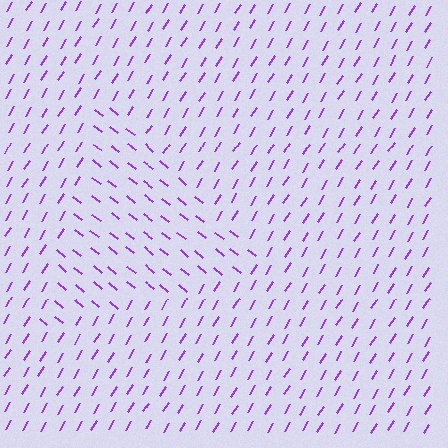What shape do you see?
I see a triangle.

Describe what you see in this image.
The image is filled with small purple line segments. A triangle region in the image has lines oriented differently from the surrounding lines, creating a visible texture boundary.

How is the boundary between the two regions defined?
The boundary is defined purely by a change in line orientation (approximately 82 degrees difference). All lines are the same color and thickness.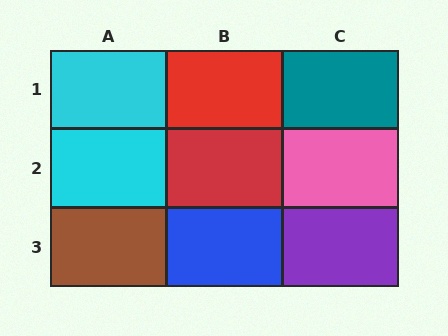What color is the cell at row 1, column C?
Teal.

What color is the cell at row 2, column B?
Red.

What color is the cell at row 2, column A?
Cyan.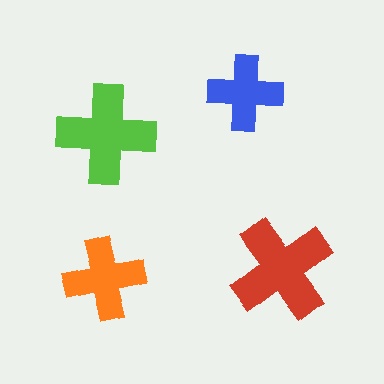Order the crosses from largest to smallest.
the red one, the lime one, the orange one, the blue one.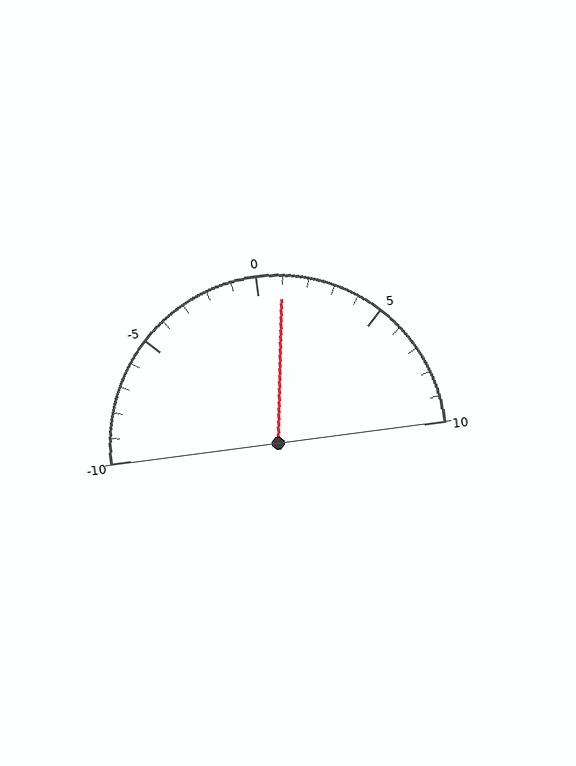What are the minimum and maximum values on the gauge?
The gauge ranges from -10 to 10.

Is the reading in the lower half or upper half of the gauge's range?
The reading is in the upper half of the range (-10 to 10).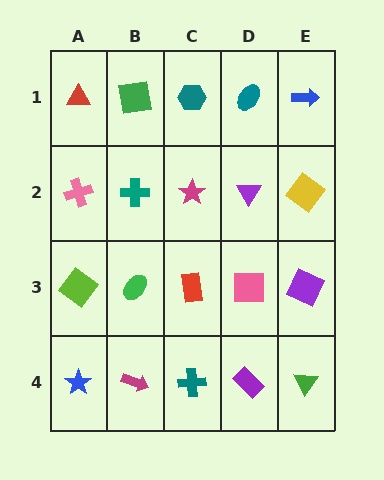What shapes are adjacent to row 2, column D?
A teal ellipse (row 1, column D), a pink square (row 3, column D), a magenta star (row 2, column C), a yellow diamond (row 2, column E).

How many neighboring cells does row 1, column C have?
3.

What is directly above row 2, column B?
A green square.